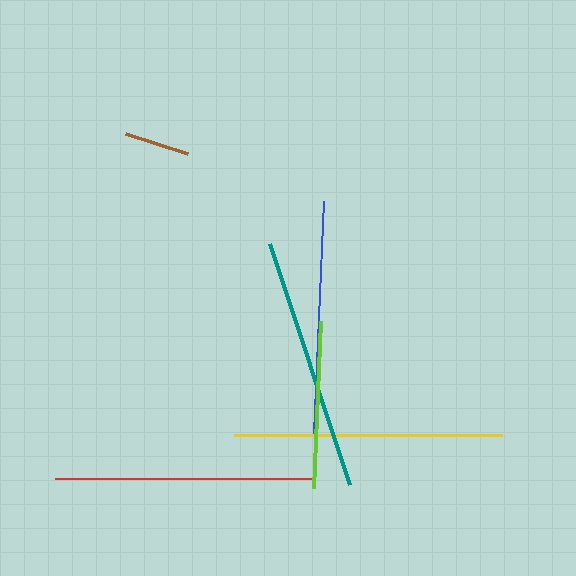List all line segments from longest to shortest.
From longest to shortest: yellow, red, teal, blue, lime, brown.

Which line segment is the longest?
The yellow line is the longest at approximately 268 pixels.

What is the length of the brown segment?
The brown segment is approximately 64 pixels long.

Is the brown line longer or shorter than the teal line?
The teal line is longer than the brown line.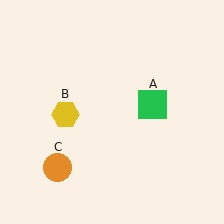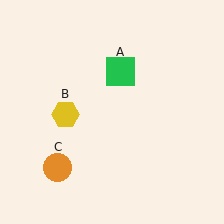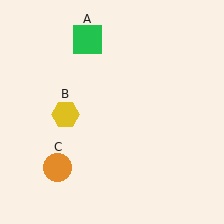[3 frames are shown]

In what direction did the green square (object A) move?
The green square (object A) moved up and to the left.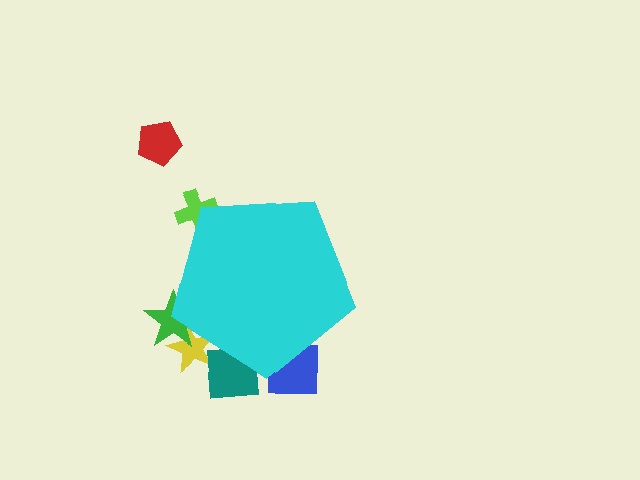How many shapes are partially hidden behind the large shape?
5 shapes are partially hidden.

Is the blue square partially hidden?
Yes, the blue square is partially hidden behind the cyan pentagon.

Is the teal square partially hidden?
Yes, the teal square is partially hidden behind the cyan pentagon.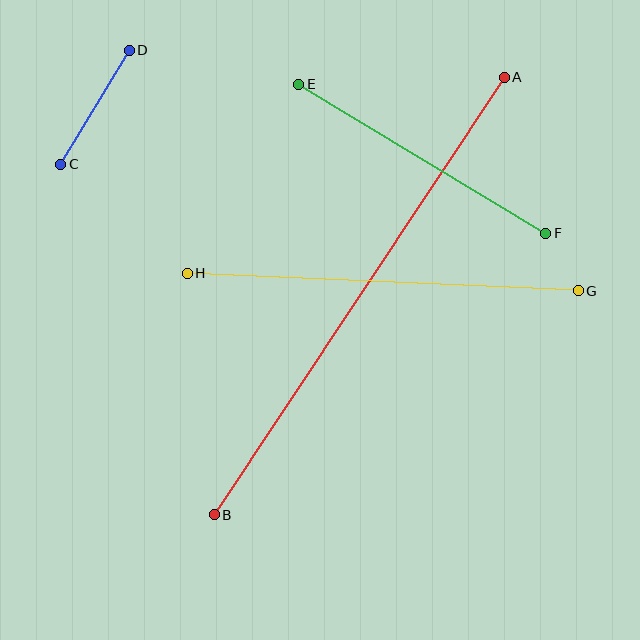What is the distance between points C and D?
The distance is approximately 133 pixels.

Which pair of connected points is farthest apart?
Points A and B are farthest apart.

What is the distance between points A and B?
The distance is approximately 525 pixels.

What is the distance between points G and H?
The distance is approximately 392 pixels.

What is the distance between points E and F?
The distance is approximately 289 pixels.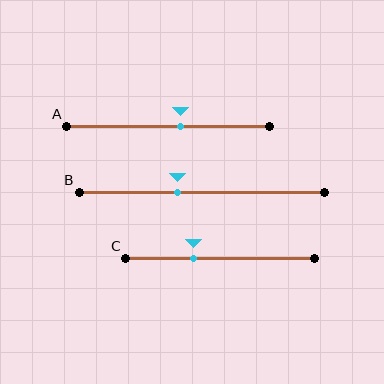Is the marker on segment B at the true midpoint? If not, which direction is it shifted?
No, the marker on segment B is shifted to the left by about 10% of the segment length.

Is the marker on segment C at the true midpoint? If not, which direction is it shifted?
No, the marker on segment C is shifted to the left by about 14% of the segment length.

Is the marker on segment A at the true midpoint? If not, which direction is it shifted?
No, the marker on segment A is shifted to the right by about 6% of the segment length.